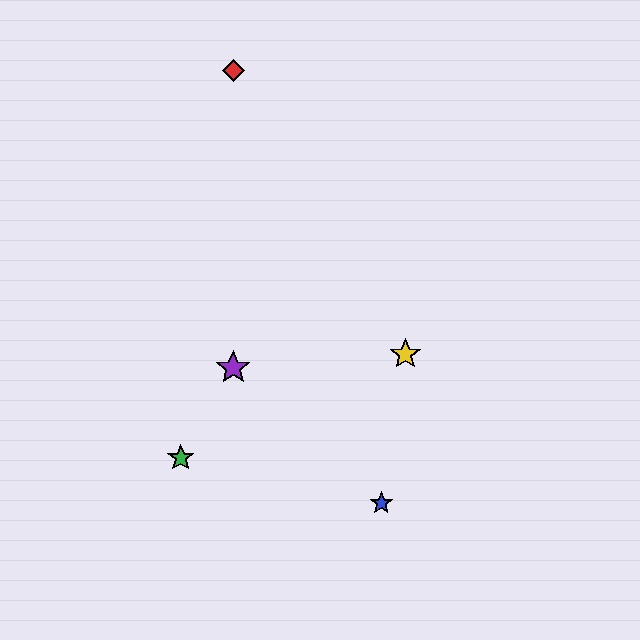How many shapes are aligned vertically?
2 shapes (the red diamond, the purple star) are aligned vertically.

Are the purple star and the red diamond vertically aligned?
Yes, both are at x≈233.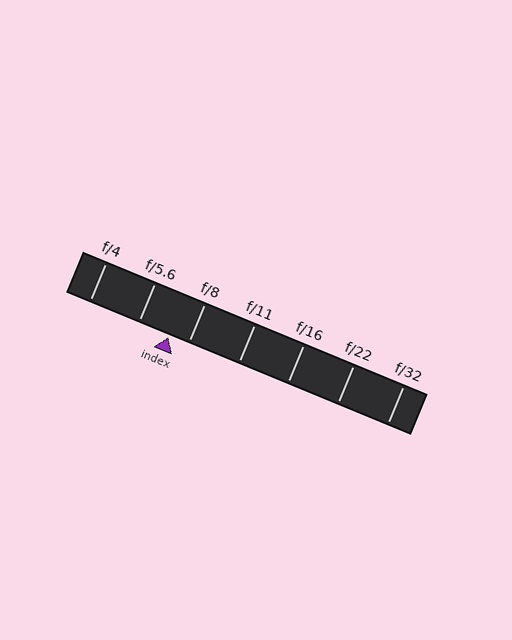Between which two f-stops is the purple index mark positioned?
The index mark is between f/5.6 and f/8.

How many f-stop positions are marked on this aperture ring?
There are 7 f-stop positions marked.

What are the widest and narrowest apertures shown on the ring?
The widest aperture shown is f/4 and the narrowest is f/32.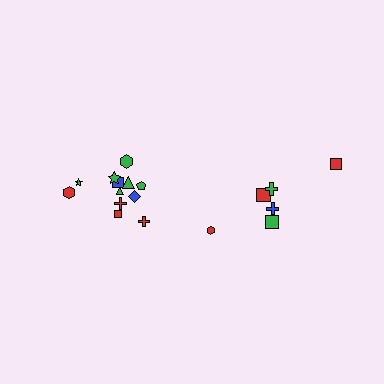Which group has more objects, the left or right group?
The left group.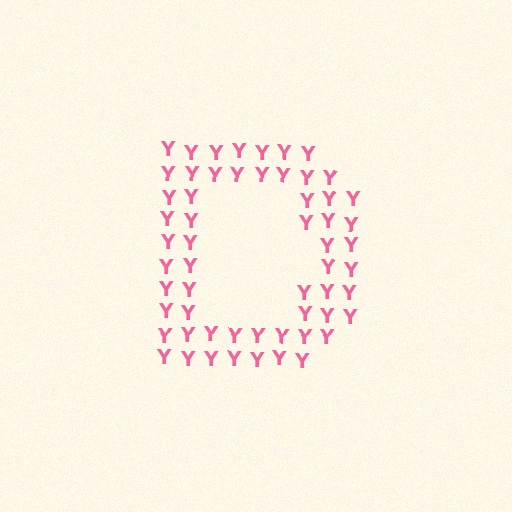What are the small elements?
The small elements are letter Y's.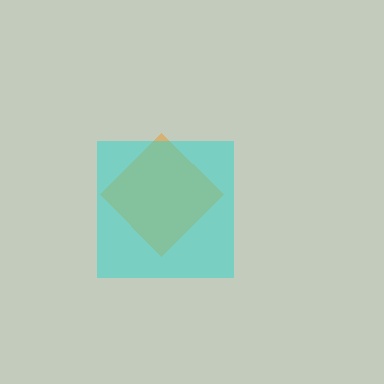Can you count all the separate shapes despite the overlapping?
Yes, there are 2 separate shapes.